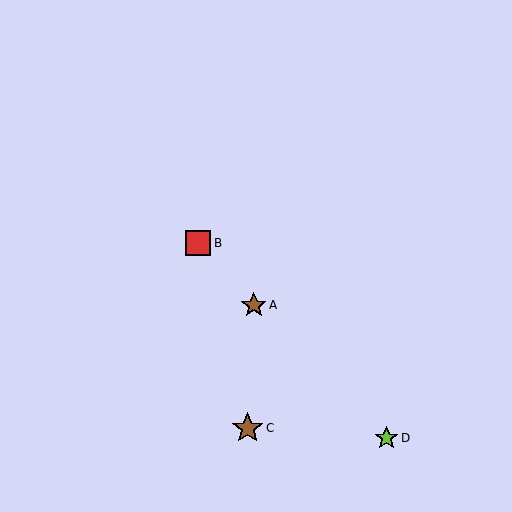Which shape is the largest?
The brown star (labeled C) is the largest.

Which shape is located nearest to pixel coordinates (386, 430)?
The lime star (labeled D) at (386, 438) is nearest to that location.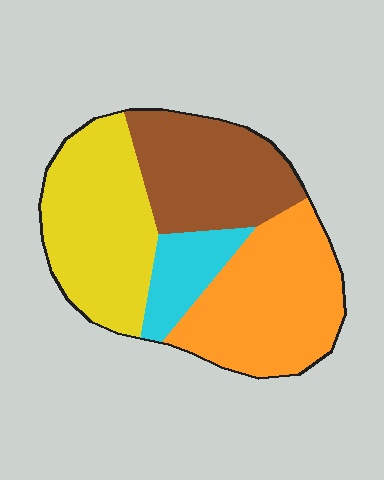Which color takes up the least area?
Cyan, at roughly 10%.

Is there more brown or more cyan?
Brown.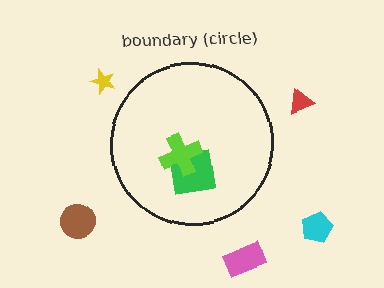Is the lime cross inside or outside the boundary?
Inside.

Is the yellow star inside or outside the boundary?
Outside.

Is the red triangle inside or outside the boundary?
Outside.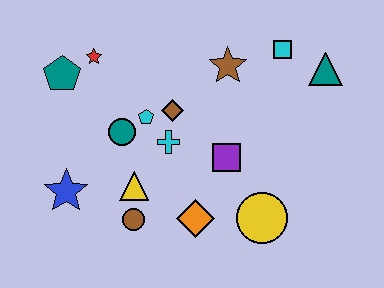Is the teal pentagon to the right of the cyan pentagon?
No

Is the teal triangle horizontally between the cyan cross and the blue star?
No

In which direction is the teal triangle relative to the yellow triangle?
The teal triangle is to the right of the yellow triangle.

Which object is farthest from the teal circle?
The teal triangle is farthest from the teal circle.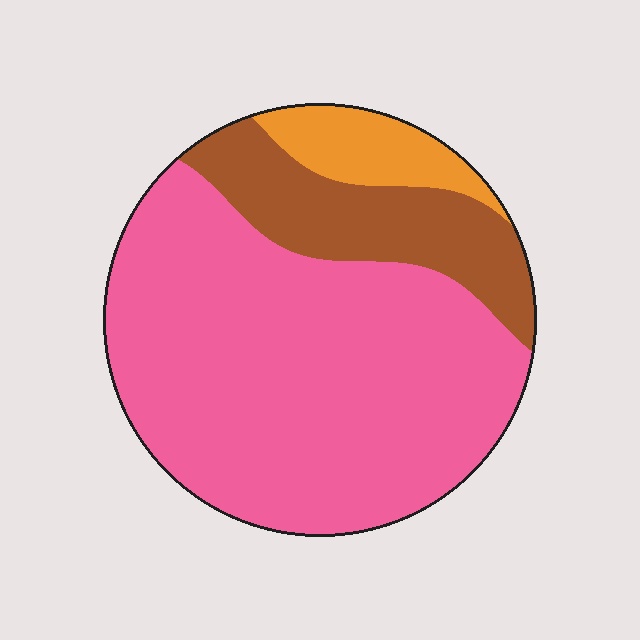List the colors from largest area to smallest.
From largest to smallest: pink, brown, orange.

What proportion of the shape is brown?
Brown covers 20% of the shape.